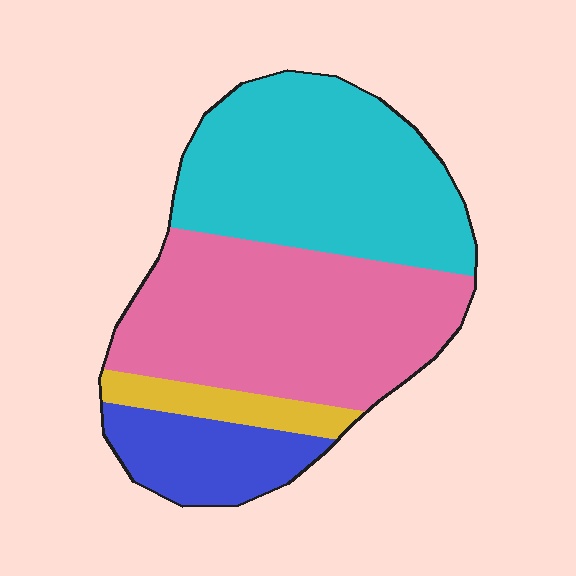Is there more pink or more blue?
Pink.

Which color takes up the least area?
Yellow, at roughly 5%.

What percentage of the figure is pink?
Pink covers around 40% of the figure.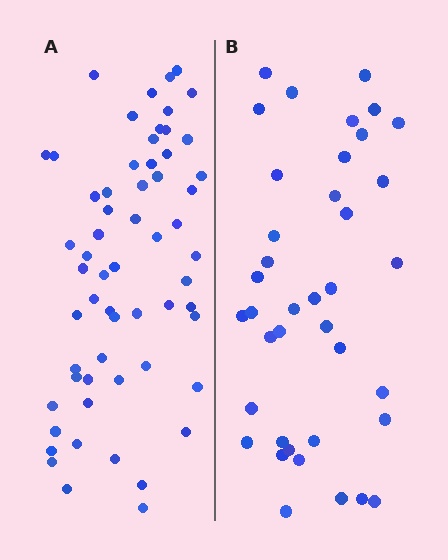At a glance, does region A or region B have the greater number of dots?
Region A (the left region) has more dots.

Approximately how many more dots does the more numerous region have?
Region A has approximately 20 more dots than region B.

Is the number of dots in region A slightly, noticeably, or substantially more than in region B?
Region A has substantially more. The ratio is roughly 1.5 to 1.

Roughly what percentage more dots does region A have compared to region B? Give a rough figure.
About 55% more.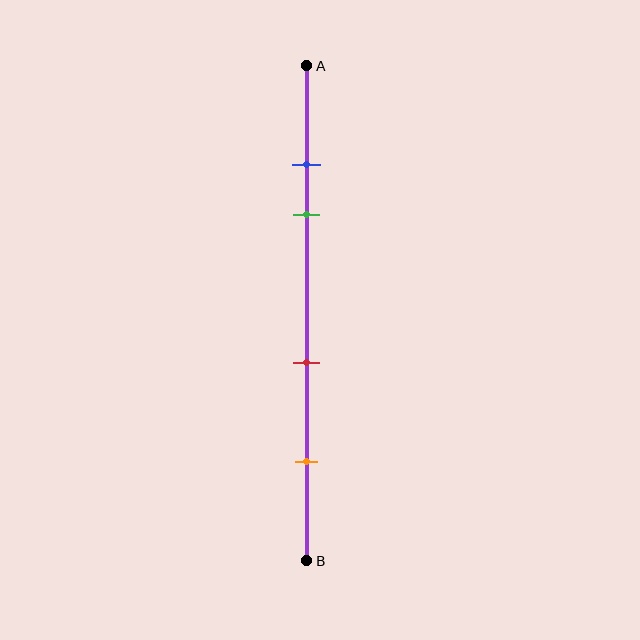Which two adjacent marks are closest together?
The blue and green marks are the closest adjacent pair.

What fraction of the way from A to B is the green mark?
The green mark is approximately 30% (0.3) of the way from A to B.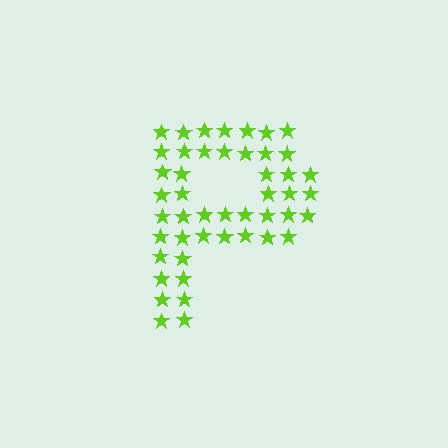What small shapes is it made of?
It is made of small stars.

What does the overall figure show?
The overall figure shows the letter P.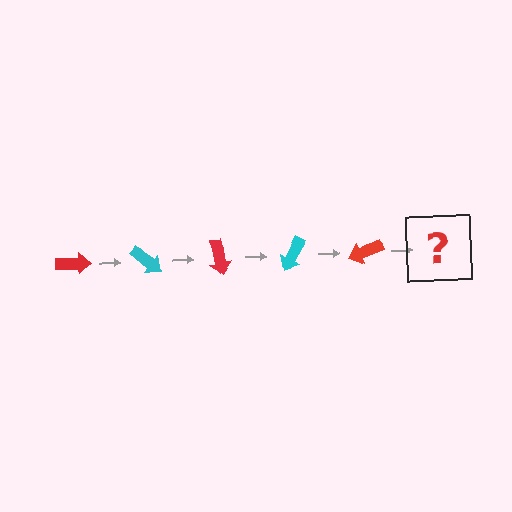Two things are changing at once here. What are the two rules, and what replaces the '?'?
The two rules are that it rotates 40 degrees each step and the color cycles through red and cyan. The '?' should be a cyan arrow, rotated 200 degrees from the start.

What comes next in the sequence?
The next element should be a cyan arrow, rotated 200 degrees from the start.